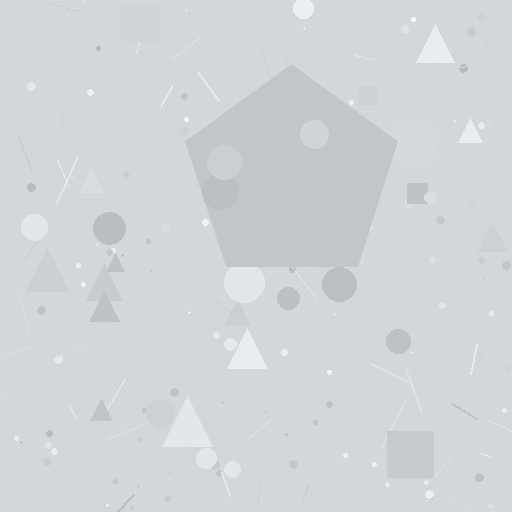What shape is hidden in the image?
A pentagon is hidden in the image.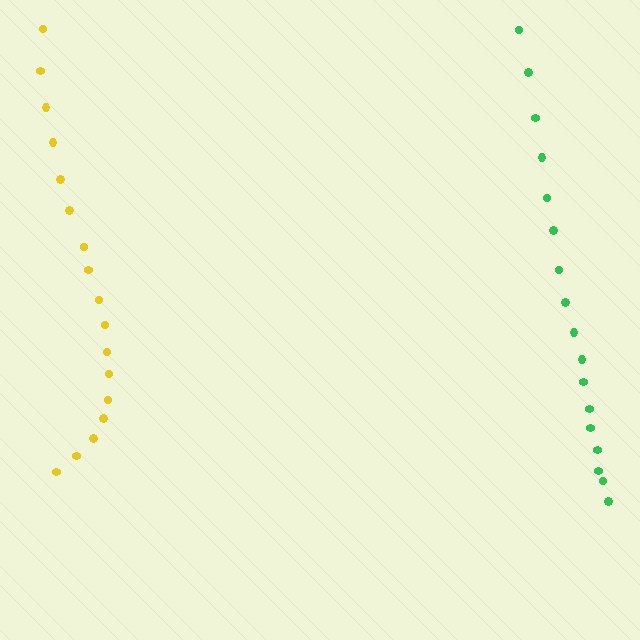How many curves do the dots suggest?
There are 2 distinct paths.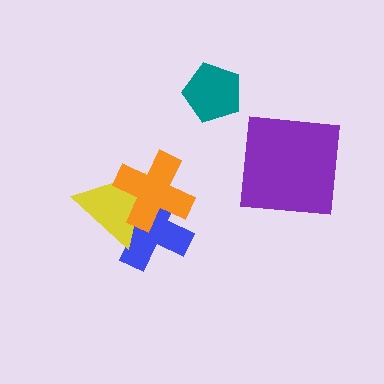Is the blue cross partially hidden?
Yes, it is partially covered by another shape.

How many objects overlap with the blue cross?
2 objects overlap with the blue cross.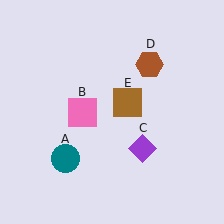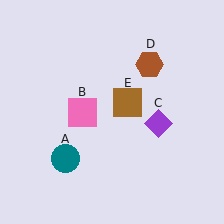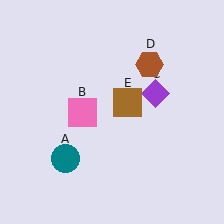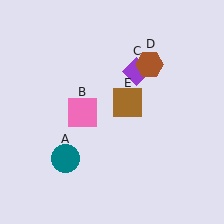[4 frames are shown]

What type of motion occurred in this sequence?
The purple diamond (object C) rotated counterclockwise around the center of the scene.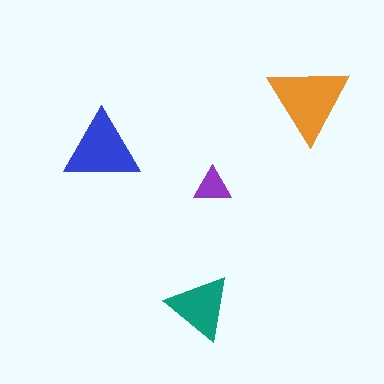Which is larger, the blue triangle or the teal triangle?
The blue one.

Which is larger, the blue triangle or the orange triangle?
The orange one.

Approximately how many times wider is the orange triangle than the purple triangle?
About 2 times wider.